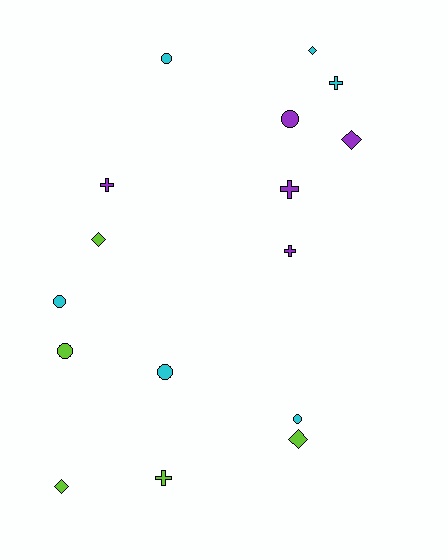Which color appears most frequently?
Cyan, with 6 objects.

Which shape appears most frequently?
Circle, with 6 objects.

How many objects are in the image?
There are 16 objects.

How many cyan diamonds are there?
There is 1 cyan diamond.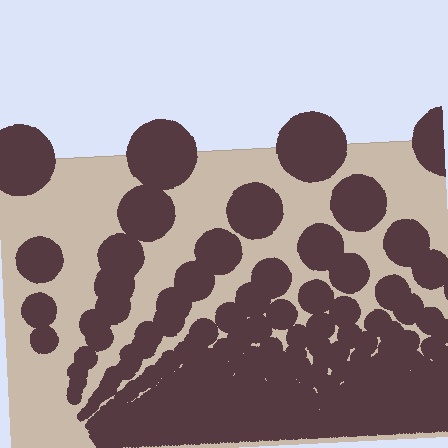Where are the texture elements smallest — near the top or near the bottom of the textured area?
Near the bottom.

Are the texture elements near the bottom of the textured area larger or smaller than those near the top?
Smaller. The gradient is inverted — elements near the bottom are smaller and denser.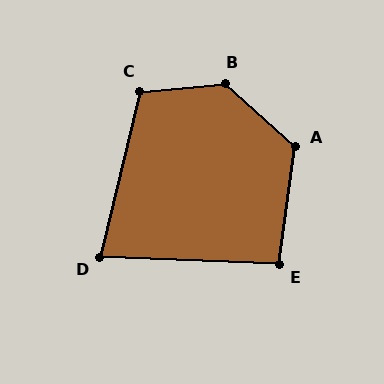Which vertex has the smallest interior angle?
D, at approximately 79 degrees.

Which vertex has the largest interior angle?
B, at approximately 133 degrees.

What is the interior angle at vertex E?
Approximately 96 degrees (obtuse).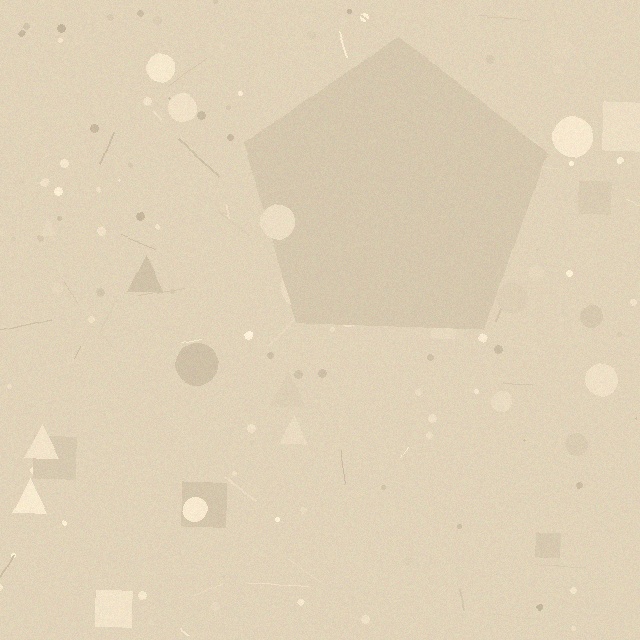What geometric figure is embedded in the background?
A pentagon is embedded in the background.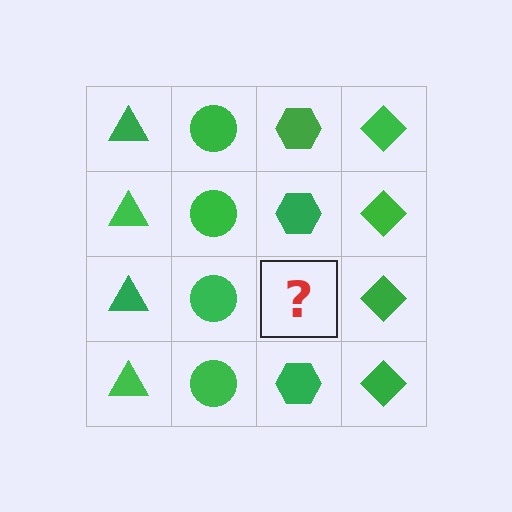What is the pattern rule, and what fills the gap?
The rule is that each column has a consistent shape. The gap should be filled with a green hexagon.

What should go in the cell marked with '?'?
The missing cell should contain a green hexagon.